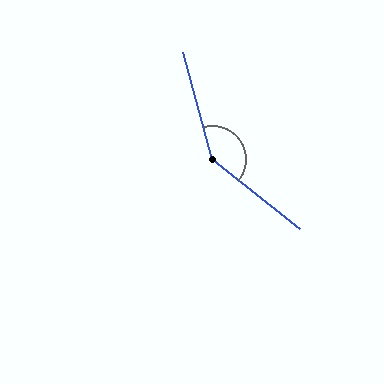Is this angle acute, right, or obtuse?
It is obtuse.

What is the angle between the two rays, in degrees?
Approximately 144 degrees.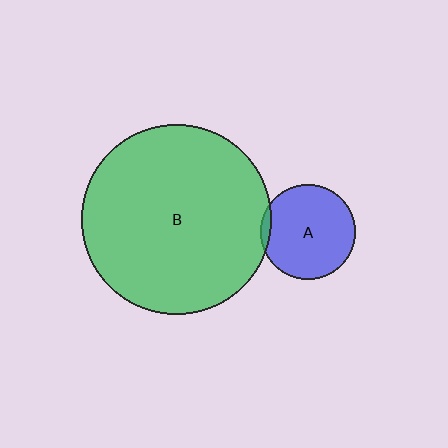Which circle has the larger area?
Circle B (green).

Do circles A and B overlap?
Yes.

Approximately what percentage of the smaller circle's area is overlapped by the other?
Approximately 5%.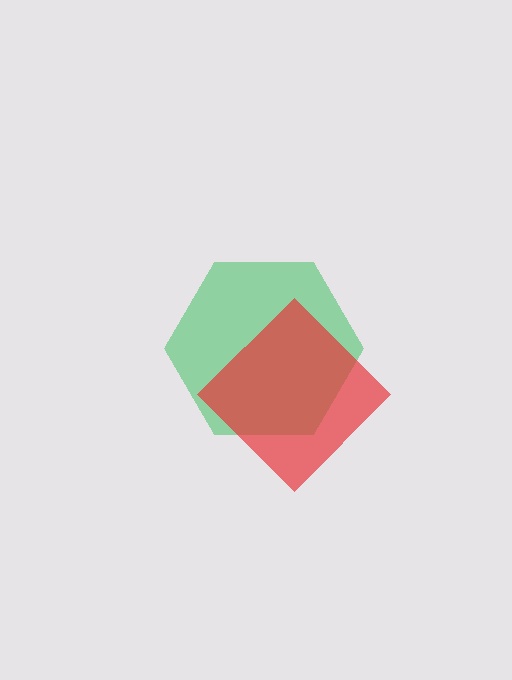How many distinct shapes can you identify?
There are 2 distinct shapes: a green hexagon, a red diamond.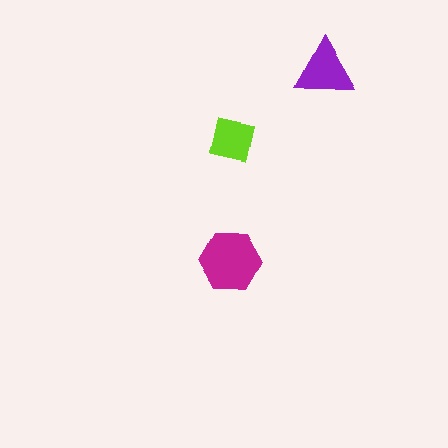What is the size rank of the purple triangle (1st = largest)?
2nd.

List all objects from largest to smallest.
The magenta hexagon, the purple triangle, the lime square.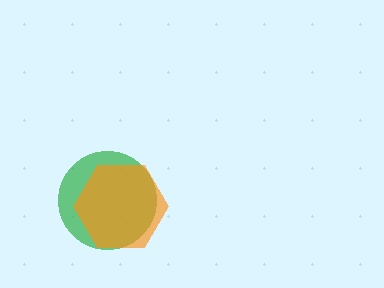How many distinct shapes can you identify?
There are 2 distinct shapes: a green circle, an orange hexagon.